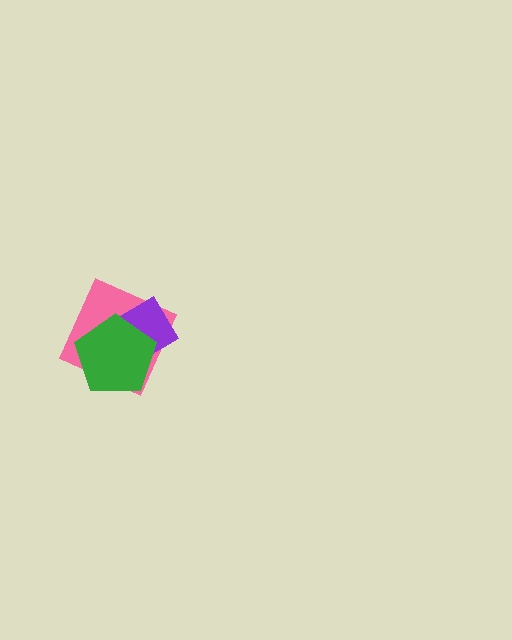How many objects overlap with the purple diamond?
2 objects overlap with the purple diamond.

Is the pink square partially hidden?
Yes, it is partially covered by another shape.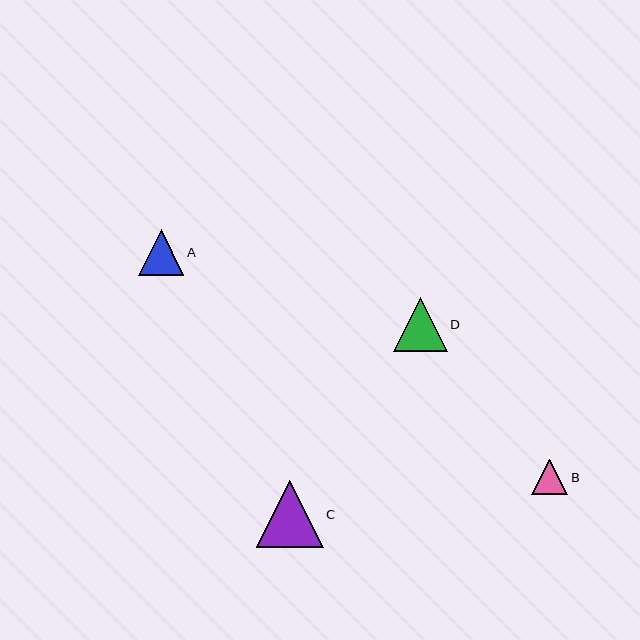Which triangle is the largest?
Triangle C is the largest with a size of approximately 67 pixels.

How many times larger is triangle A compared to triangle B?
Triangle A is approximately 1.3 times the size of triangle B.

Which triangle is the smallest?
Triangle B is the smallest with a size of approximately 36 pixels.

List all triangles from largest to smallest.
From largest to smallest: C, D, A, B.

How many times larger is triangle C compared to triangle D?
Triangle C is approximately 1.2 times the size of triangle D.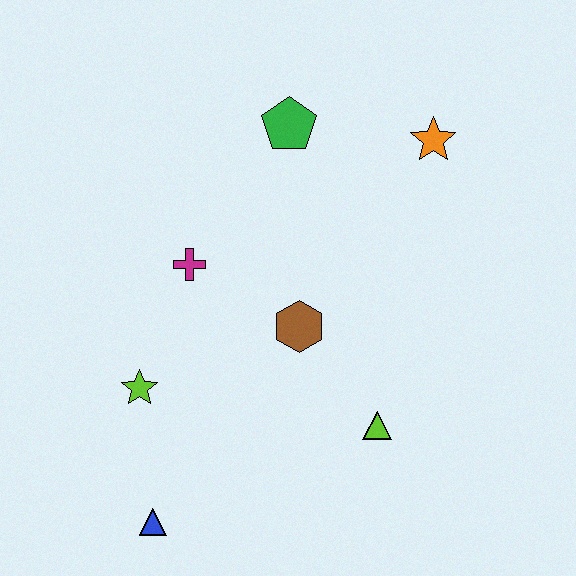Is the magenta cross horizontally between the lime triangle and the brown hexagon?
No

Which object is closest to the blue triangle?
The lime star is closest to the blue triangle.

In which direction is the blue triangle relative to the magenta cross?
The blue triangle is below the magenta cross.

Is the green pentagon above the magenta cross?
Yes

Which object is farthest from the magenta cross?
The orange star is farthest from the magenta cross.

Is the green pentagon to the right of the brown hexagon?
No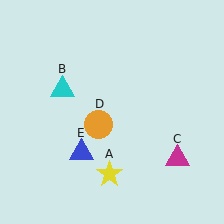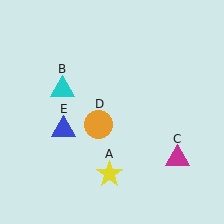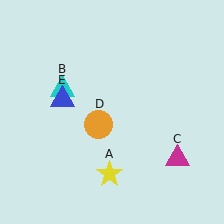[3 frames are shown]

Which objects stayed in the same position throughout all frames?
Yellow star (object A) and cyan triangle (object B) and magenta triangle (object C) and orange circle (object D) remained stationary.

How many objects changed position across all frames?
1 object changed position: blue triangle (object E).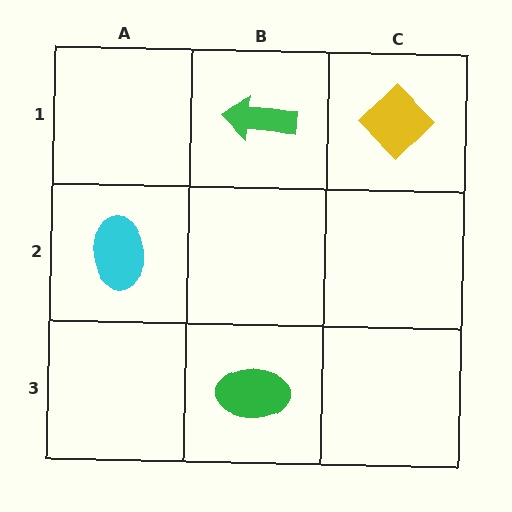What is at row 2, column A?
A cyan ellipse.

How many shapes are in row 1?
2 shapes.